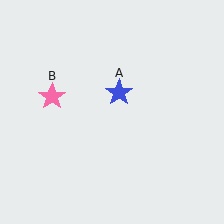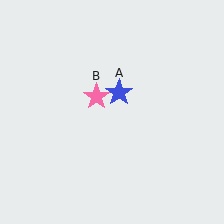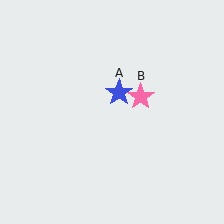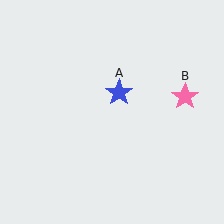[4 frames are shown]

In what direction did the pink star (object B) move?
The pink star (object B) moved right.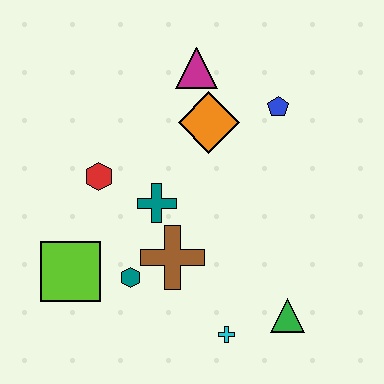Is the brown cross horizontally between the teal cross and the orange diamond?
Yes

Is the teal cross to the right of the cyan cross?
No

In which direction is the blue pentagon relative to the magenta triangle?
The blue pentagon is to the right of the magenta triangle.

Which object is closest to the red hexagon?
The teal cross is closest to the red hexagon.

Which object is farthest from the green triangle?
The magenta triangle is farthest from the green triangle.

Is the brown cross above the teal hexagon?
Yes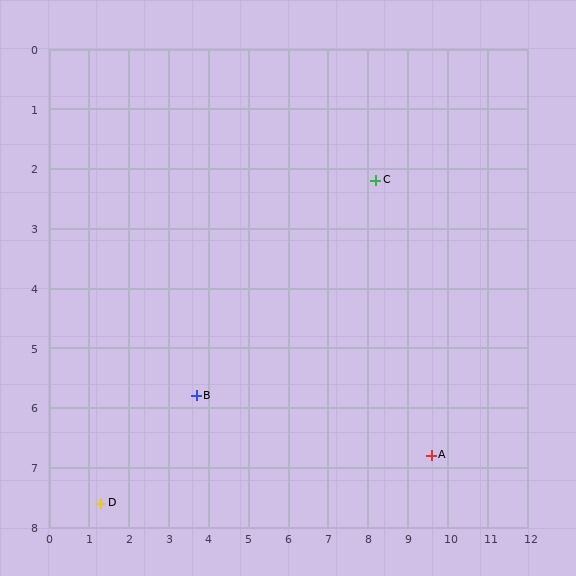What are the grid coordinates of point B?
Point B is at approximately (3.7, 5.8).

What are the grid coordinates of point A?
Point A is at approximately (9.6, 6.8).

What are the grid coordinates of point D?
Point D is at approximately (1.3, 7.6).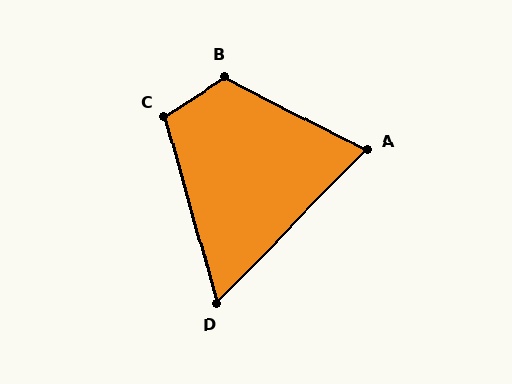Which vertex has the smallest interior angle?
D, at approximately 60 degrees.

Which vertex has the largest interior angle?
B, at approximately 120 degrees.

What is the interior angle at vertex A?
Approximately 73 degrees (acute).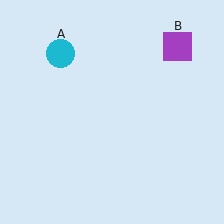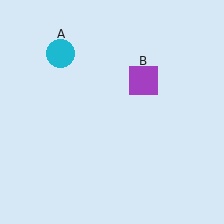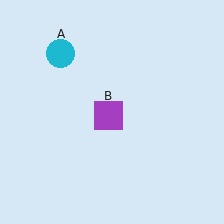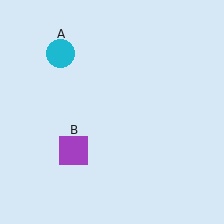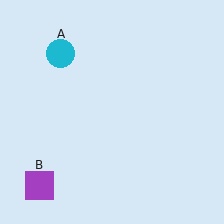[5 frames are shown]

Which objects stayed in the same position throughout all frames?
Cyan circle (object A) remained stationary.